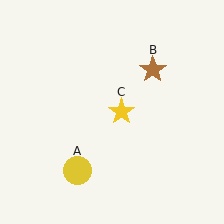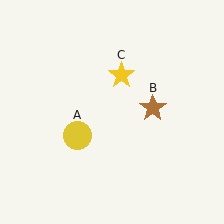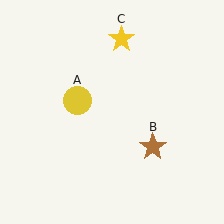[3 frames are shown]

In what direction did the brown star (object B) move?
The brown star (object B) moved down.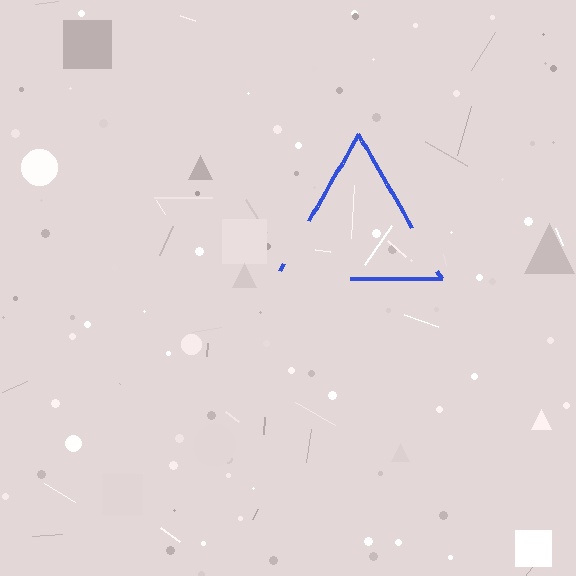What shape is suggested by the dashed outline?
The dashed outline suggests a triangle.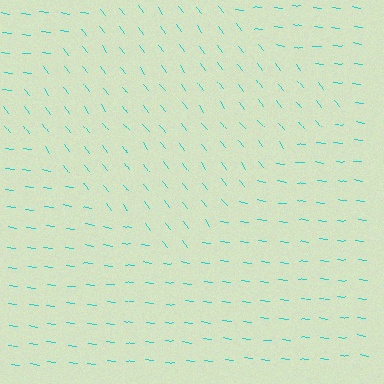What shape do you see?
I see a diamond.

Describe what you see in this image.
The image is filled with small cyan line segments. A diamond region in the image has lines oriented differently from the surrounding lines, creating a visible texture boundary.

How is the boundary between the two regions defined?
The boundary is defined purely by a change in line orientation (approximately 45 degrees difference). All lines are the same color and thickness.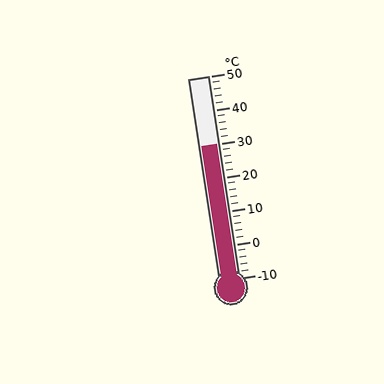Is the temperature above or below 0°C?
The temperature is above 0°C.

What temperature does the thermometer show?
The thermometer shows approximately 30°C.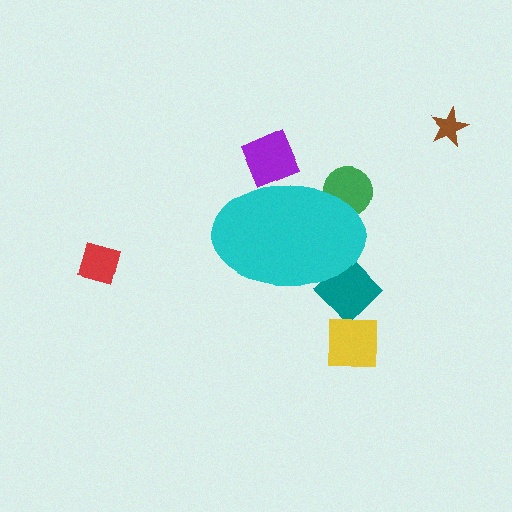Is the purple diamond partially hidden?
Yes, the purple diamond is partially hidden behind the cyan ellipse.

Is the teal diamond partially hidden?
Yes, the teal diamond is partially hidden behind the cyan ellipse.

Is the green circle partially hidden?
Yes, the green circle is partially hidden behind the cyan ellipse.